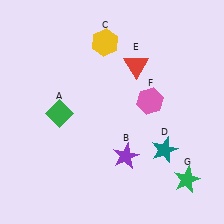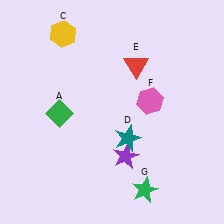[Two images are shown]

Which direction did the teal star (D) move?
The teal star (D) moved left.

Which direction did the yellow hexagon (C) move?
The yellow hexagon (C) moved left.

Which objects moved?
The objects that moved are: the yellow hexagon (C), the teal star (D), the green star (G).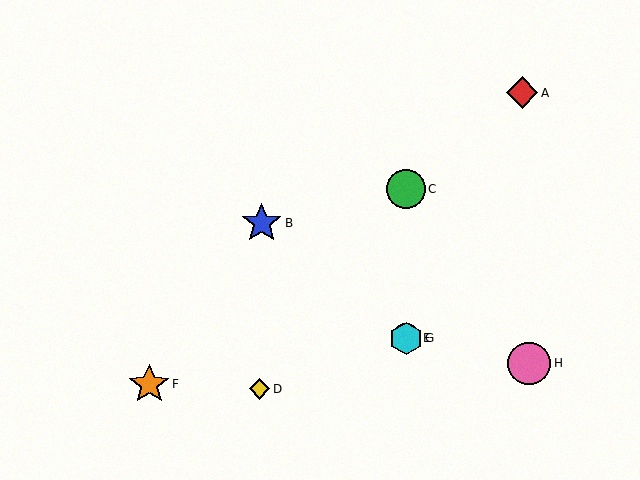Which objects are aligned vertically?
Objects C, E, G are aligned vertically.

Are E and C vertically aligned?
Yes, both are at x≈406.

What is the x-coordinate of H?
Object H is at x≈529.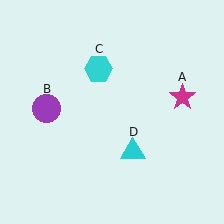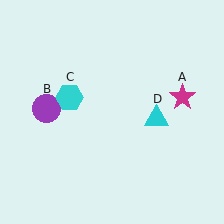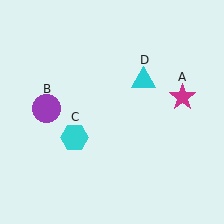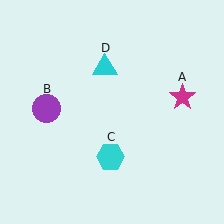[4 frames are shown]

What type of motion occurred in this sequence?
The cyan hexagon (object C), cyan triangle (object D) rotated counterclockwise around the center of the scene.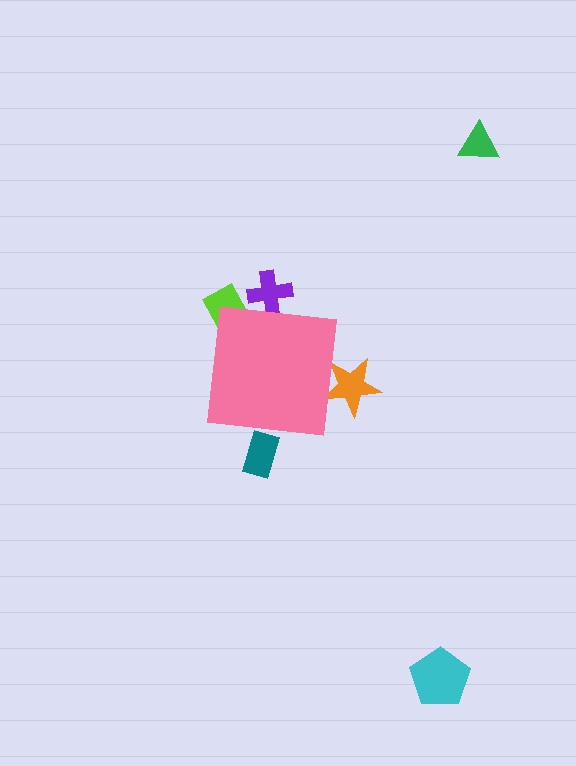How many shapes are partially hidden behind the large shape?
4 shapes are partially hidden.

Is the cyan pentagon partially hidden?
No, the cyan pentagon is fully visible.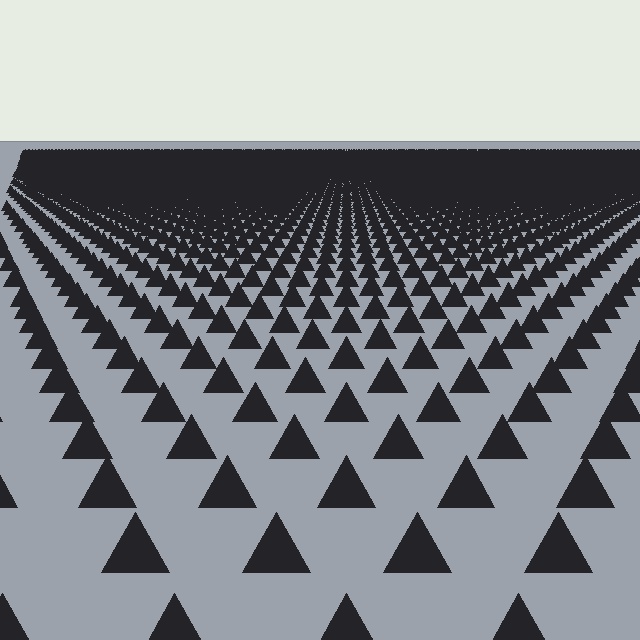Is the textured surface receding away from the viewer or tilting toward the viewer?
The surface is receding away from the viewer. Texture elements get smaller and denser toward the top.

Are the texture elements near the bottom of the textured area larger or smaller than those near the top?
Larger. Near the bottom, elements are closer to the viewer and appear at a bigger on-screen size.